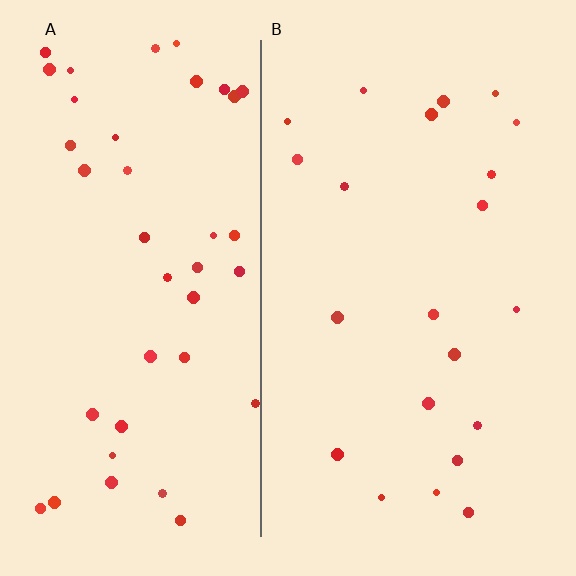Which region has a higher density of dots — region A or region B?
A (the left).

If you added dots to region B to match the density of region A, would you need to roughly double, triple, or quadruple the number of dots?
Approximately double.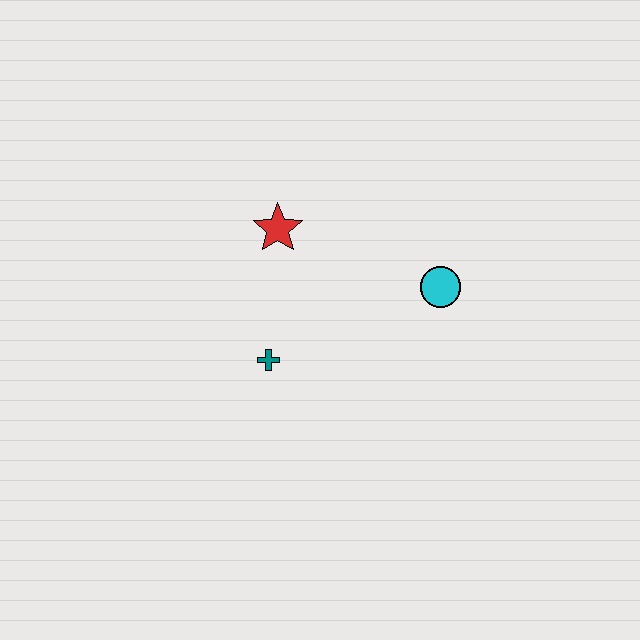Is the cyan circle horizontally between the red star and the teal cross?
No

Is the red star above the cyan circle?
Yes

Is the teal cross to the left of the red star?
Yes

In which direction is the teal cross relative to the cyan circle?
The teal cross is to the left of the cyan circle.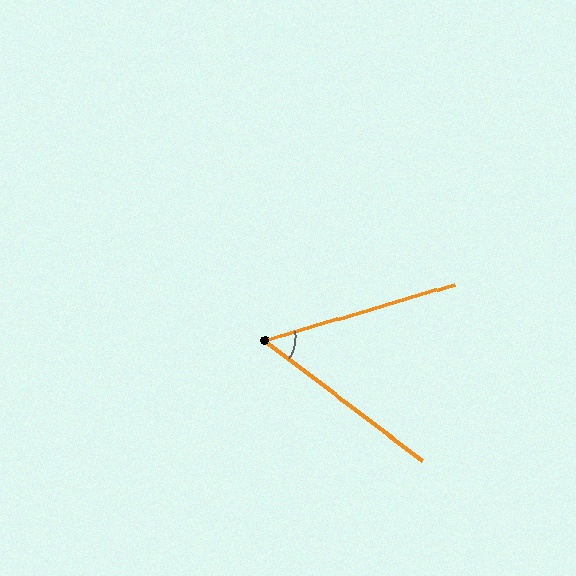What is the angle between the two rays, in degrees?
Approximately 54 degrees.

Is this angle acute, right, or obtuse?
It is acute.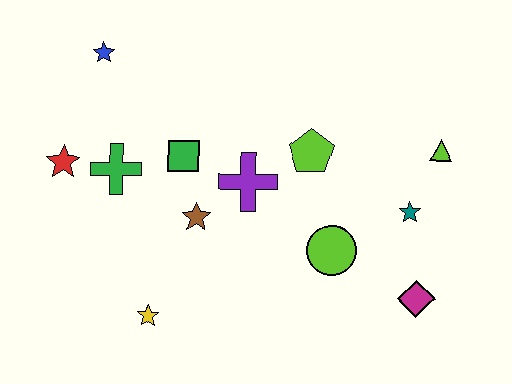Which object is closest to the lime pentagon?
The purple cross is closest to the lime pentagon.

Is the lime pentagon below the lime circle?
No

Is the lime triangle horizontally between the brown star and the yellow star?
No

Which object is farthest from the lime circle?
The blue star is farthest from the lime circle.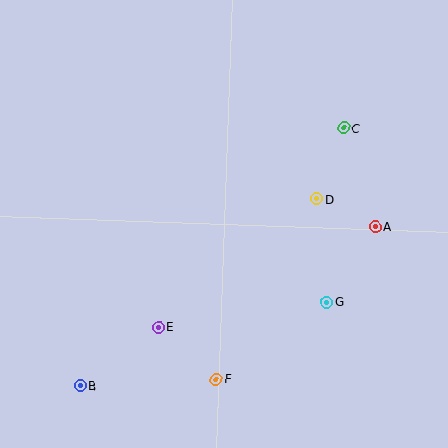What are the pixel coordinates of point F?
Point F is at (216, 379).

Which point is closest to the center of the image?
Point D at (317, 199) is closest to the center.